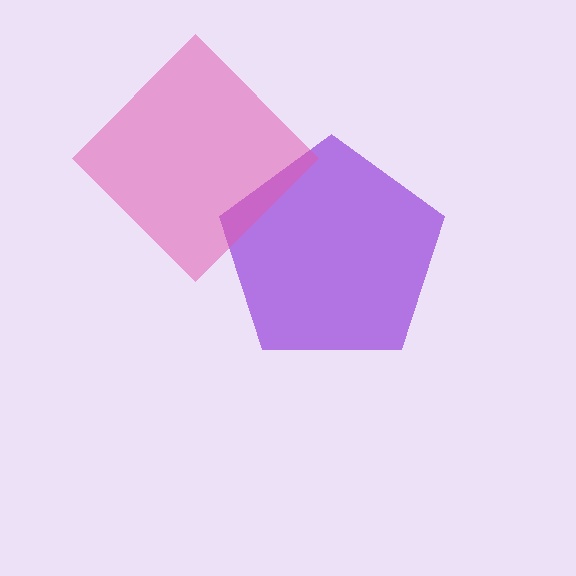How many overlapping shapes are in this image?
There are 2 overlapping shapes in the image.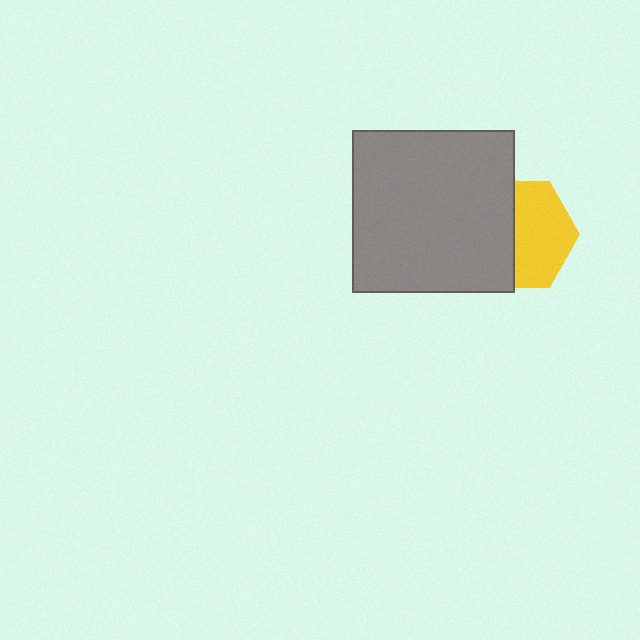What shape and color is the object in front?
The object in front is a gray square.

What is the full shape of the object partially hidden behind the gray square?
The partially hidden object is a yellow hexagon.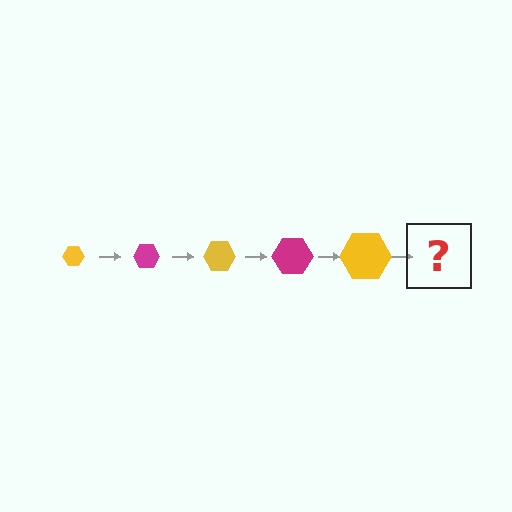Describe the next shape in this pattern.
It should be a magenta hexagon, larger than the previous one.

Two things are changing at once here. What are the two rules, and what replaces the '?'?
The two rules are that the hexagon grows larger each step and the color cycles through yellow and magenta. The '?' should be a magenta hexagon, larger than the previous one.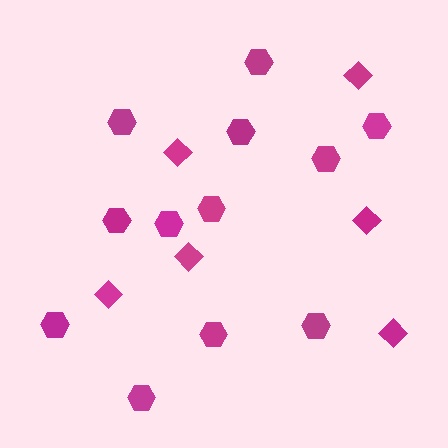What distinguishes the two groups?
There are 2 groups: one group of hexagons (12) and one group of diamonds (6).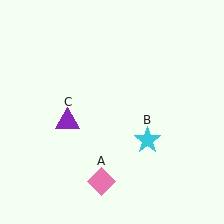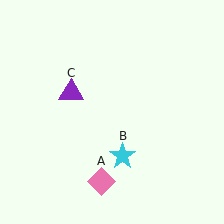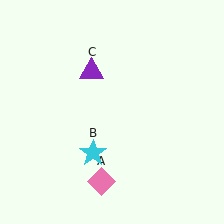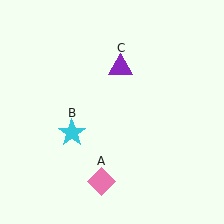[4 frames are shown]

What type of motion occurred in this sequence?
The cyan star (object B), purple triangle (object C) rotated clockwise around the center of the scene.